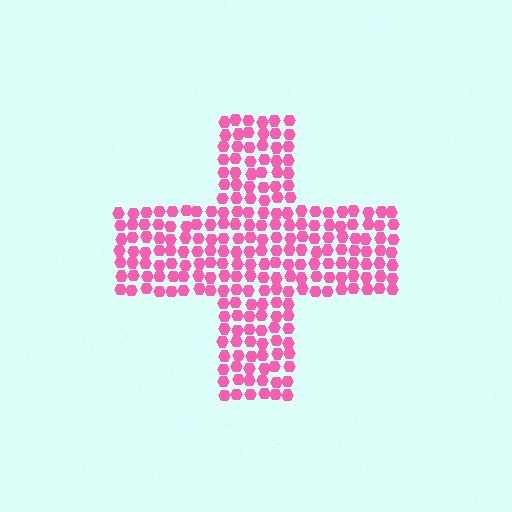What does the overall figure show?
The overall figure shows a cross.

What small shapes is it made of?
It is made of small hexagons.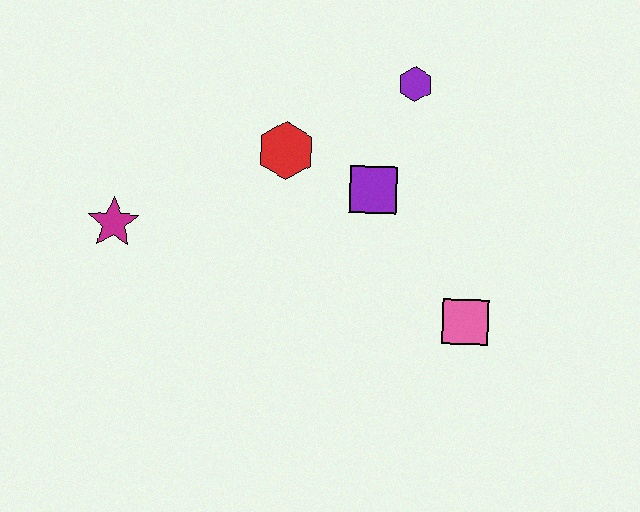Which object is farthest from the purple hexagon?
The magenta star is farthest from the purple hexagon.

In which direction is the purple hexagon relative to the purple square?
The purple hexagon is above the purple square.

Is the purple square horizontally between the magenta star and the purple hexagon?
Yes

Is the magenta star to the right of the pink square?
No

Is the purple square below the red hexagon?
Yes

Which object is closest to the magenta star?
The red hexagon is closest to the magenta star.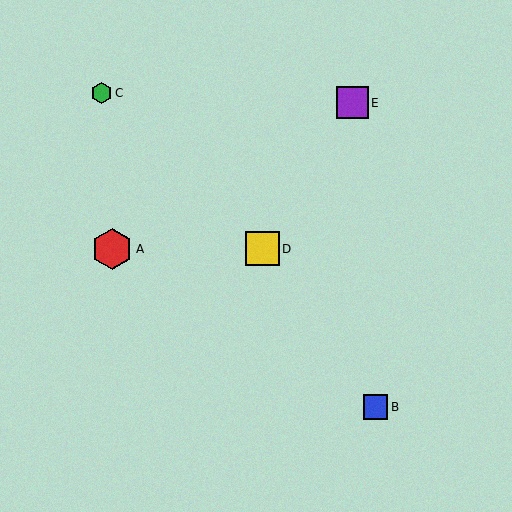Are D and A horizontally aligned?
Yes, both are at y≈249.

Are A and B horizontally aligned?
No, A is at y≈249 and B is at y≈407.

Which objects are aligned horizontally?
Objects A, D are aligned horizontally.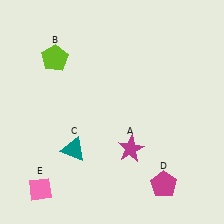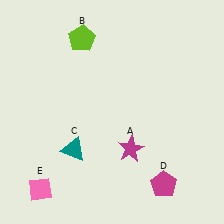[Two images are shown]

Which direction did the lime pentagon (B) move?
The lime pentagon (B) moved right.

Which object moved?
The lime pentagon (B) moved right.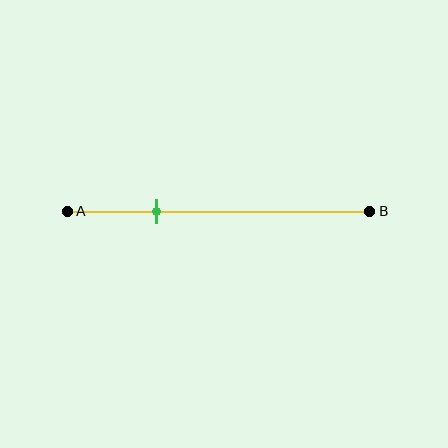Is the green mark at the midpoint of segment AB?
No, the mark is at about 30% from A, not at the 50% midpoint.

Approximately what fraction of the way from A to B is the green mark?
The green mark is approximately 30% of the way from A to B.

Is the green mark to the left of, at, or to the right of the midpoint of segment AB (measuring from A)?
The green mark is to the left of the midpoint of segment AB.